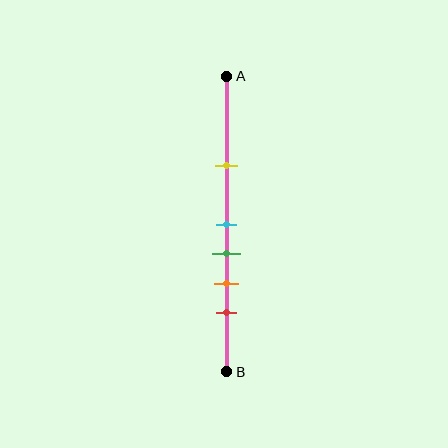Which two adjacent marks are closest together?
The cyan and green marks are the closest adjacent pair.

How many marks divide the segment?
There are 5 marks dividing the segment.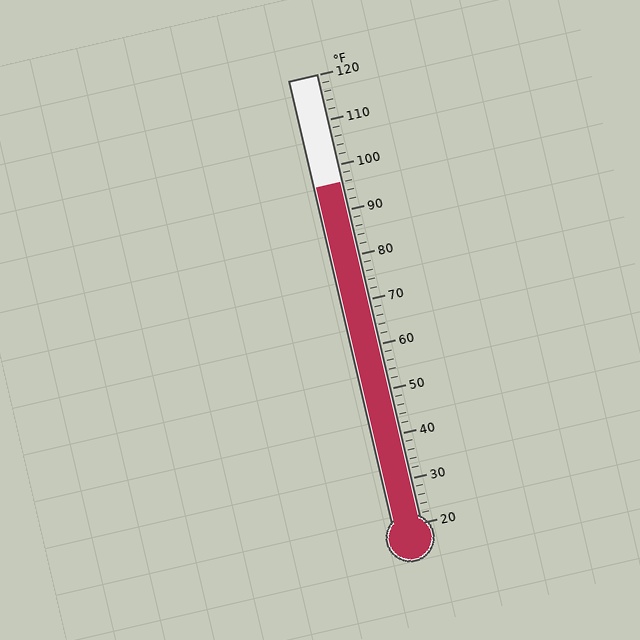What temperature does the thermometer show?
The thermometer shows approximately 96°F.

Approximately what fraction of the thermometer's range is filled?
The thermometer is filled to approximately 75% of its range.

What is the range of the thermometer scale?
The thermometer scale ranges from 20°F to 120°F.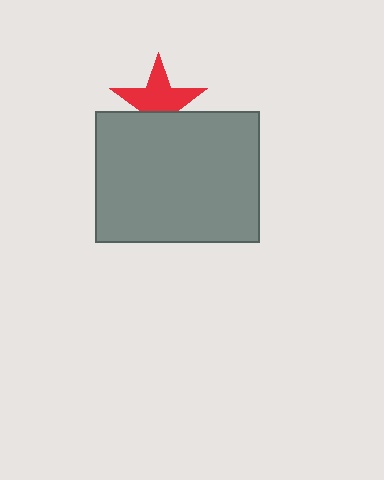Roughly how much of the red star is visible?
About half of it is visible (roughly 65%).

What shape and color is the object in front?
The object in front is a gray rectangle.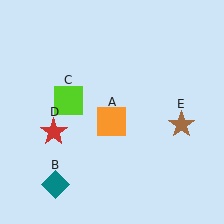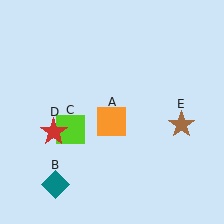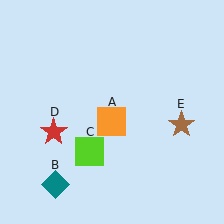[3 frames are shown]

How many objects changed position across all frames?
1 object changed position: lime square (object C).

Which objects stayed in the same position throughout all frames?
Orange square (object A) and teal diamond (object B) and red star (object D) and brown star (object E) remained stationary.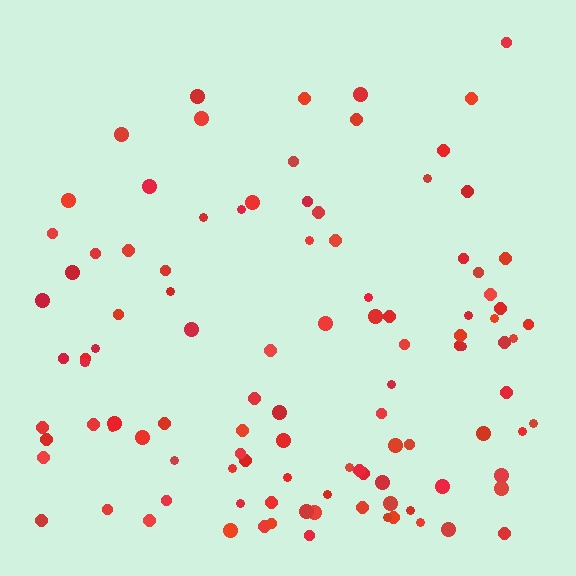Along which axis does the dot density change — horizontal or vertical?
Vertical.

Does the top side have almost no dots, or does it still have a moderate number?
Still a moderate number, just noticeably fewer than the bottom.